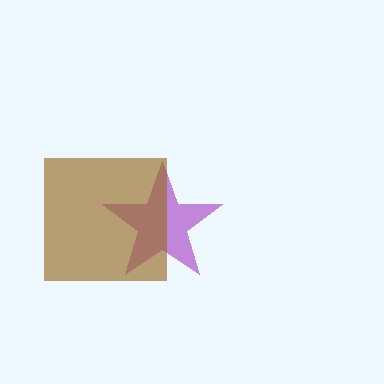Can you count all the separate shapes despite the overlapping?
Yes, there are 2 separate shapes.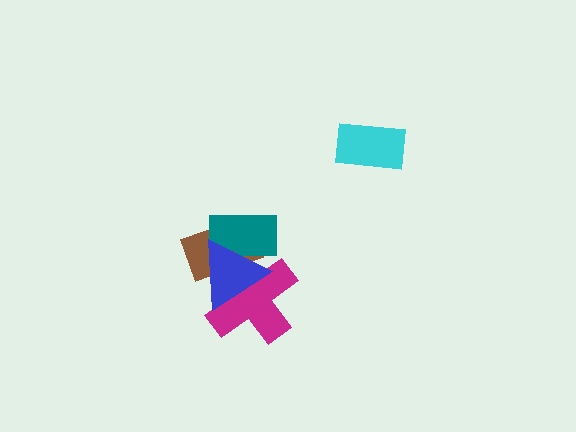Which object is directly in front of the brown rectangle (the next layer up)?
The teal rectangle is directly in front of the brown rectangle.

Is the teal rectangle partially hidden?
Yes, it is partially covered by another shape.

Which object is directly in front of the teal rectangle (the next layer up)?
The magenta cross is directly in front of the teal rectangle.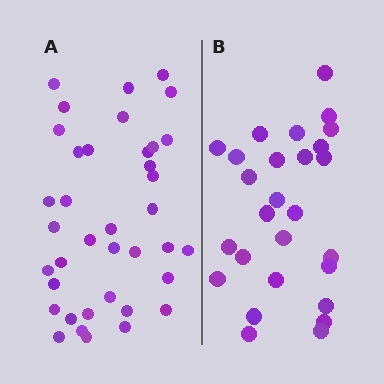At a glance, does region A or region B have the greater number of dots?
Region A (the left region) has more dots.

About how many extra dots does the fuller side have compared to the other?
Region A has roughly 12 or so more dots than region B.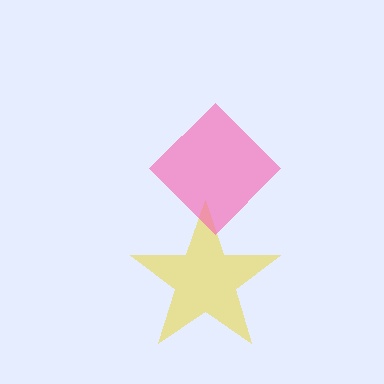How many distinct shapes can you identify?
There are 2 distinct shapes: a yellow star, a pink diamond.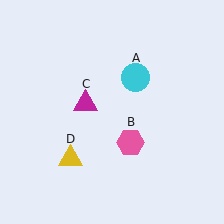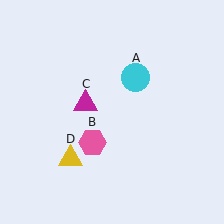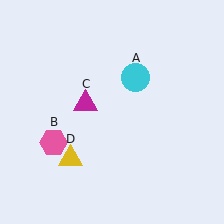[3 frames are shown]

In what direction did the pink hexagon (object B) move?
The pink hexagon (object B) moved left.